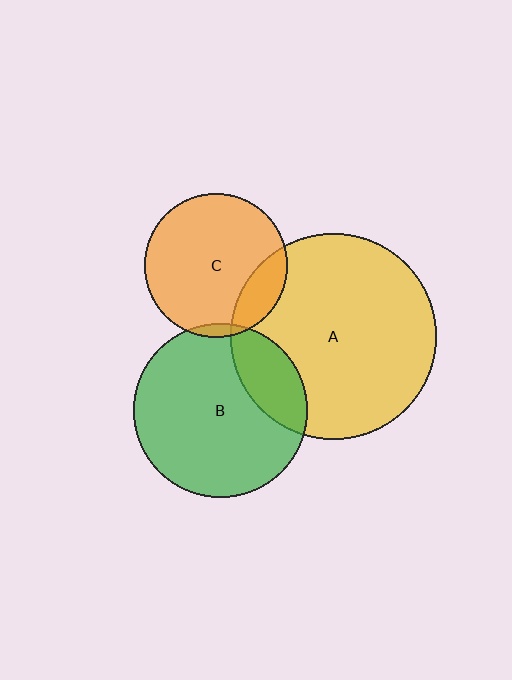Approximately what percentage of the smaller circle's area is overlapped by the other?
Approximately 20%.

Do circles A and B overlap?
Yes.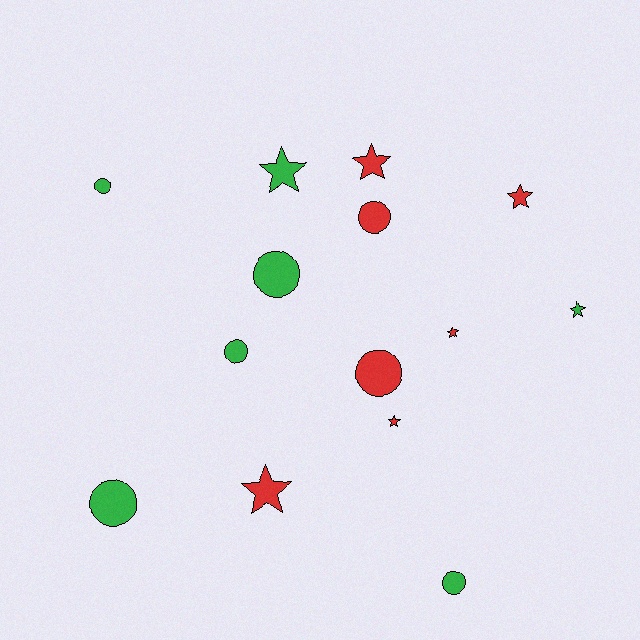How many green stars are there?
There are 2 green stars.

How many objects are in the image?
There are 14 objects.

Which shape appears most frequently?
Star, with 7 objects.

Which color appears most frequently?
Green, with 7 objects.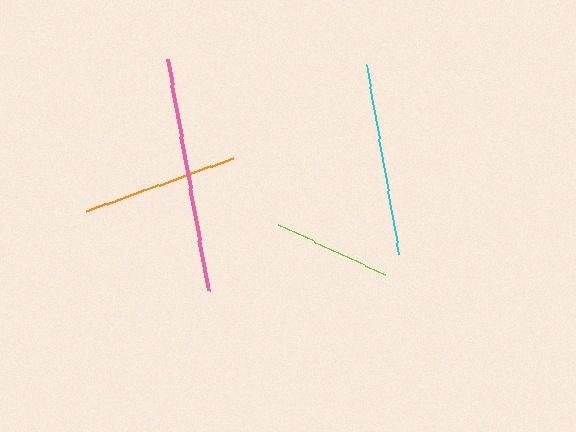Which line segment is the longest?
The pink line is the longest at approximately 236 pixels.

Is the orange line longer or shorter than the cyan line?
The cyan line is longer than the orange line.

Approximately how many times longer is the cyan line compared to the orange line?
The cyan line is approximately 1.2 times the length of the orange line.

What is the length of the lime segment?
The lime segment is approximately 117 pixels long.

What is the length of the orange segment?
The orange segment is approximately 156 pixels long.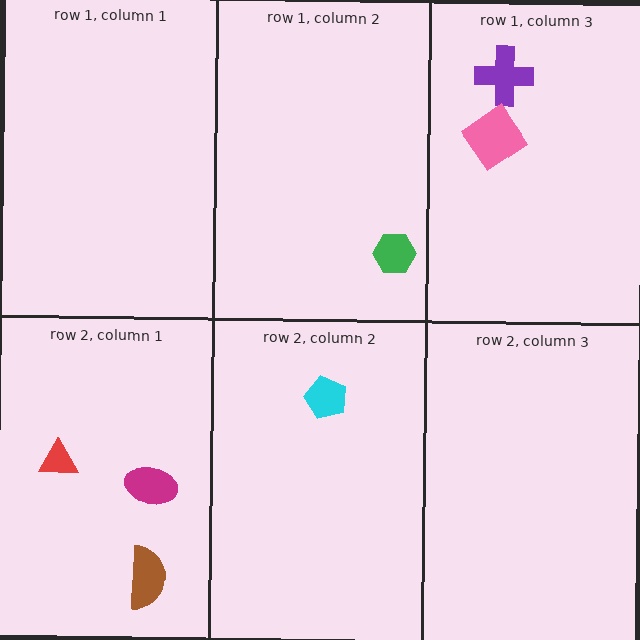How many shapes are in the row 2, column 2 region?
1.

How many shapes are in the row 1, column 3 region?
2.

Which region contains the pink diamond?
The row 1, column 3 region.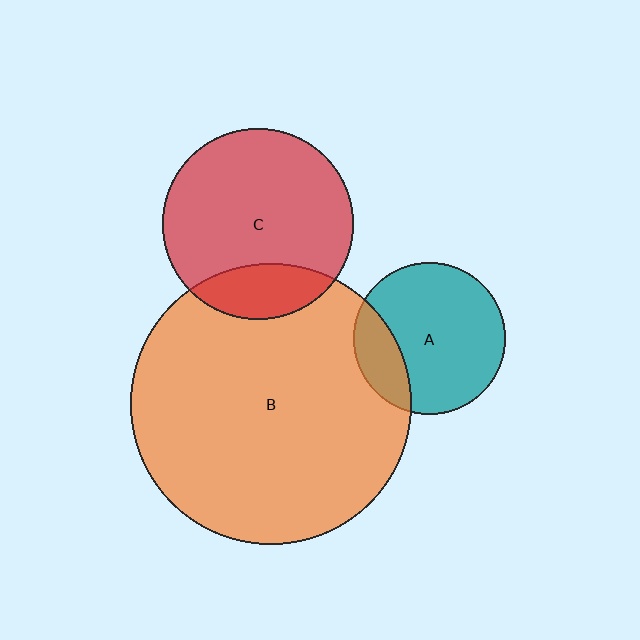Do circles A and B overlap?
Yes.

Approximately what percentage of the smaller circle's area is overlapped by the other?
Approximately 20%.